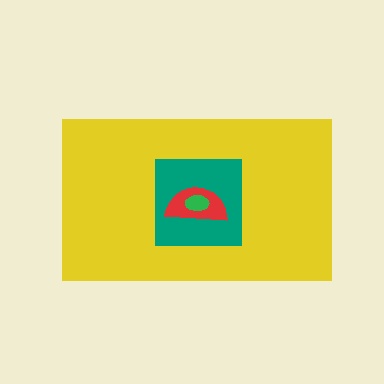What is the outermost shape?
The yellow rectangle.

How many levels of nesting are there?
4.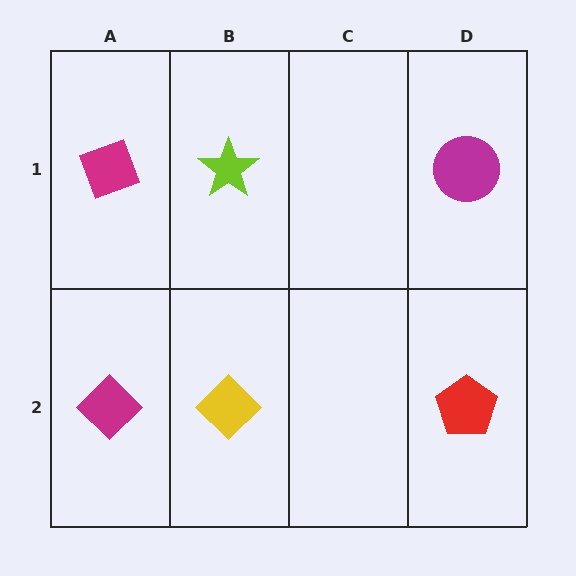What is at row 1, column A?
A magenta diamond.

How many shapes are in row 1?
3 shapes.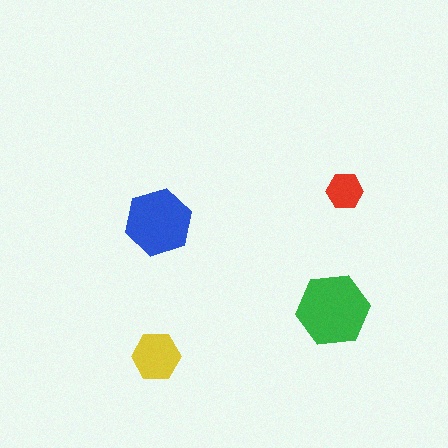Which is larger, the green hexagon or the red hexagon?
The green one.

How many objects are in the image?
There are 4 objects in the image.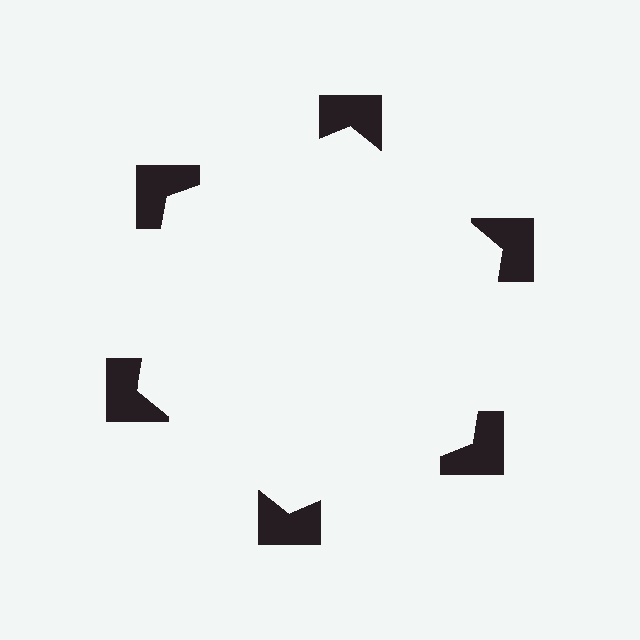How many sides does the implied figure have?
6 sides.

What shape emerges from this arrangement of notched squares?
An illusory hexagon — its edges are inferred from the aligned wedge cuts in the notched squares, not physically drawn.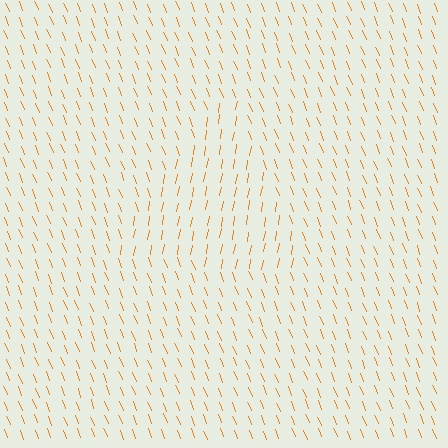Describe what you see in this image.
The image is filled with small orange line segments. A triangle region in the image has lines oriented differently from the surrounding lines, creating a visible texture boundary.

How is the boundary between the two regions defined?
The boundary is defined purely by a change in line orientation (approximately 31 degrees difference). All lines are the same color and thickness.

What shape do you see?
I see a triangle.